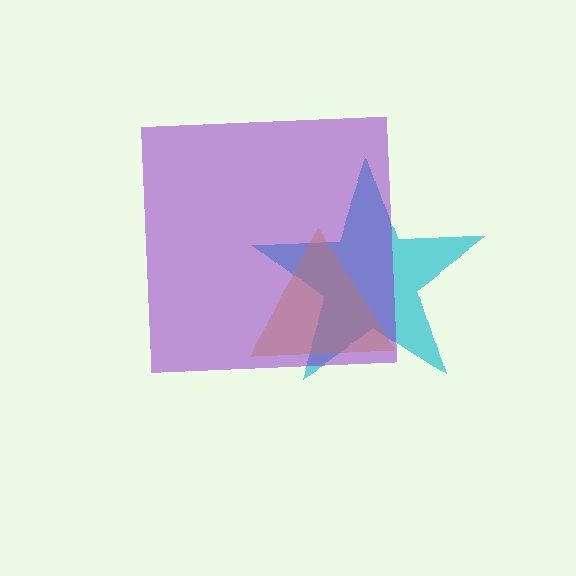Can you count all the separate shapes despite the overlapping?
Yes, there are 3 separate shapes.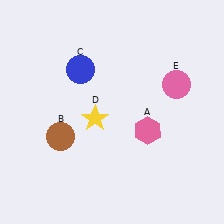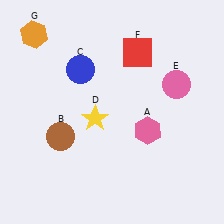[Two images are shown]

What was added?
A red square (F), an orange hexagon (G) were added in Image 2.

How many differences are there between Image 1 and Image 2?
There are 2 differences between the two images.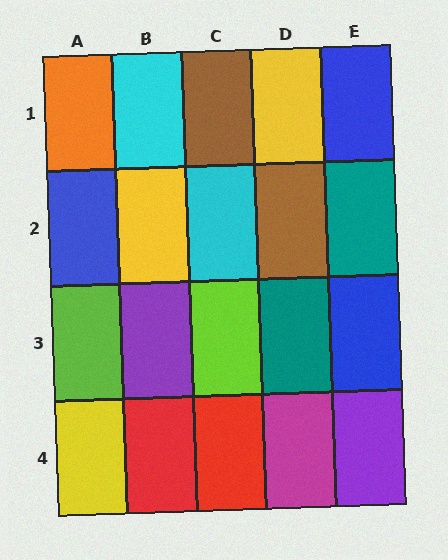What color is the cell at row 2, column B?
Yellow.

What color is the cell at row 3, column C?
Lime.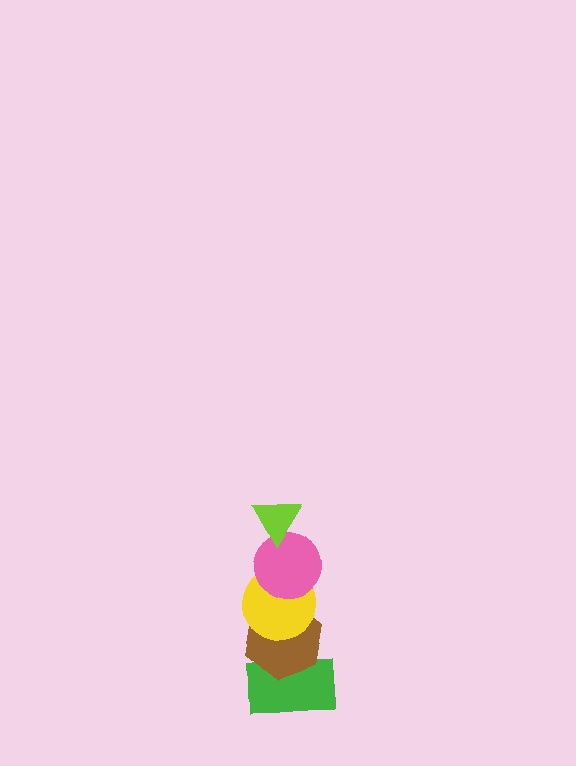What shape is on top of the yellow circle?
The pink circle is on top of the yellow circle.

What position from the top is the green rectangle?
The green rectangle is 5th from the top.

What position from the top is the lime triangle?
The lime triangle is 1st from the top.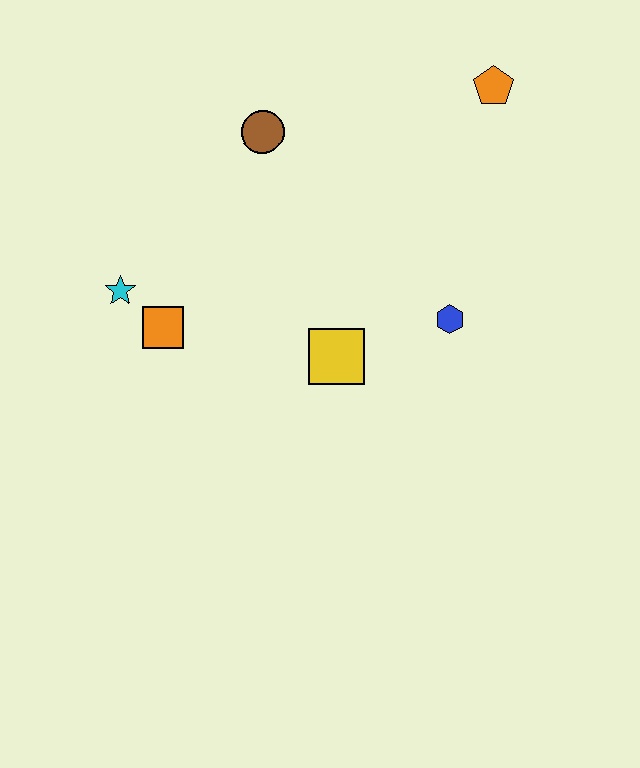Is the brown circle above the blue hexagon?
Yes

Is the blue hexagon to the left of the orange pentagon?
Yes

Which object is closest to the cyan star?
The orange square is closest to the cyan star.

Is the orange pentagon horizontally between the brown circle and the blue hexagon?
No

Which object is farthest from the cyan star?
The orange pentagon is farthest from the cyan star.